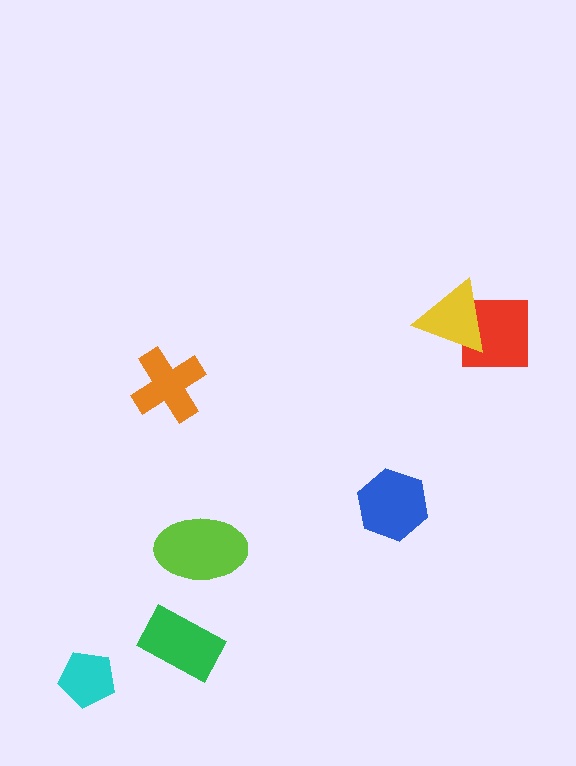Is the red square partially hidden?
Yes, it is partially covered by another shape.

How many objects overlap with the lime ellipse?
0 objects overlap with the lime ellipse.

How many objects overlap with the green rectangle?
0 objects overlap with the green rectangle.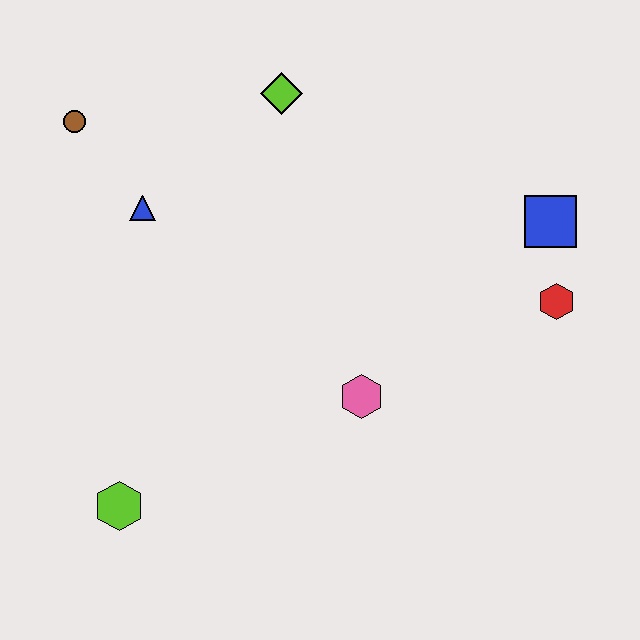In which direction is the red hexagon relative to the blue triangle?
The red hexagon is to the right of the blue triangle.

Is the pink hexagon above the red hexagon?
No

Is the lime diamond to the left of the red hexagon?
Yes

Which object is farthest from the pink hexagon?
The brown circle is farthest from the pink hexagon.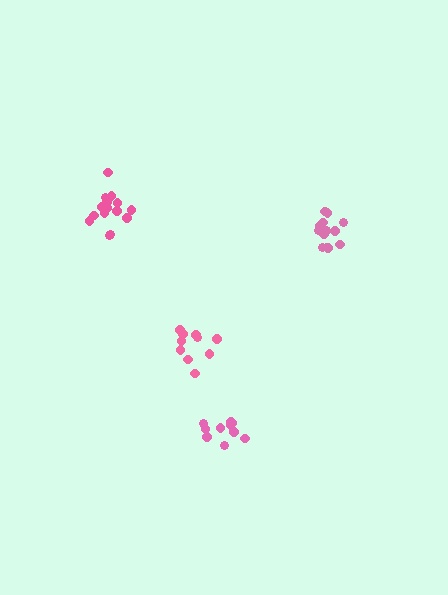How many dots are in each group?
Group 1: 10 dots, Group 2: 15 dots, Group 3: 10 dots, Group 4: 13 dots (48 total).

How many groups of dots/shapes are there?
There are 4 groups.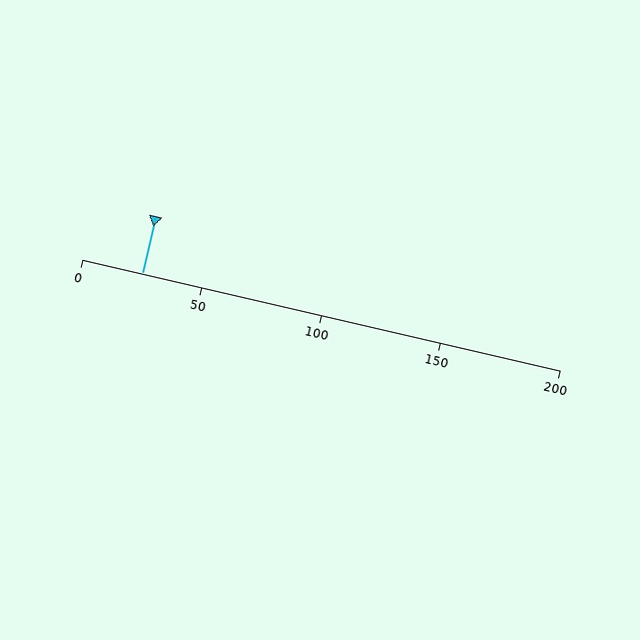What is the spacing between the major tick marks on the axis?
The major ticks are spaced 50 apart.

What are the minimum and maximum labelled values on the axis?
The axis runs from 0 to 200.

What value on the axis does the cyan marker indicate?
The marker indicates approximately 25.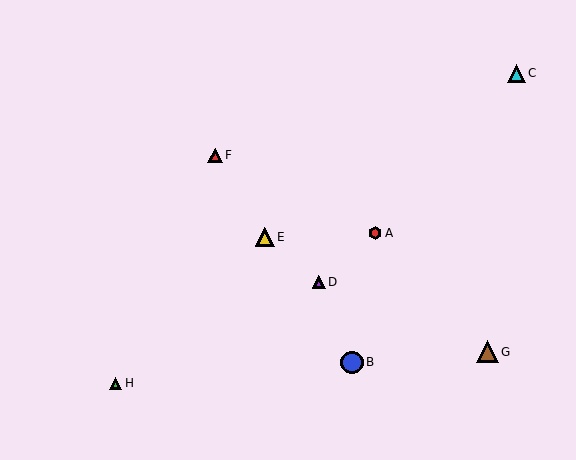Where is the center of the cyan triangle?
The center of the cyan triangle is at (516, 73).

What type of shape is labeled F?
Shape F is a red triangle.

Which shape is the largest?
The blue circle (labeled B) is the largest.